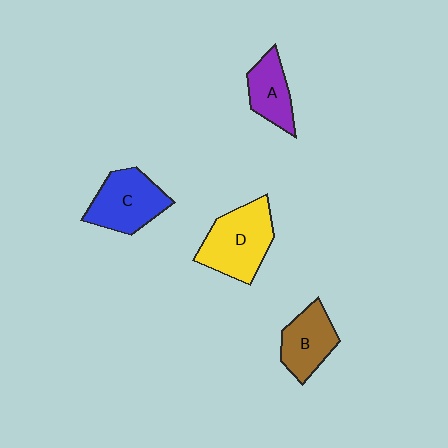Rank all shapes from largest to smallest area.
From largest to smallest: D (yellow), C (blue), B (brown), A (purple).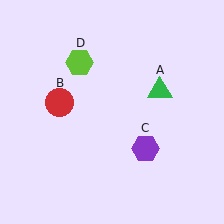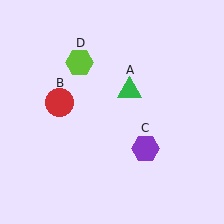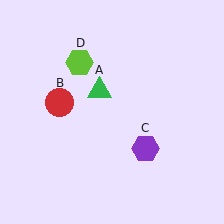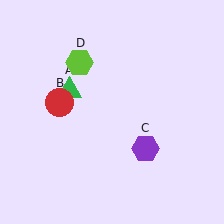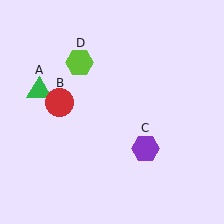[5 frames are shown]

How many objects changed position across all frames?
1 object changed position: green triangle (object A).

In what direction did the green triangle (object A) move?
The green triangle (object A) moved left.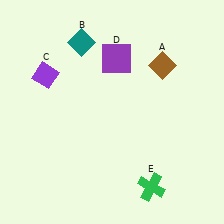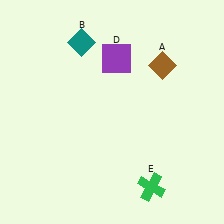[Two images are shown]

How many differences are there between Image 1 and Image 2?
There is 1 difference between the two images.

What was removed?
The purple diamond (C) was removed in Image 2.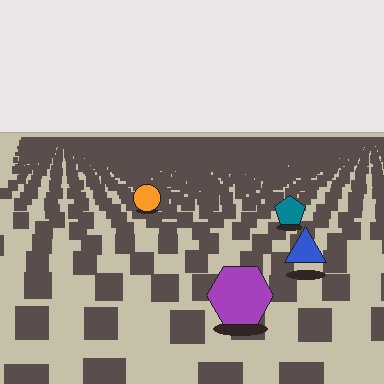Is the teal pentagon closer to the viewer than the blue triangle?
No. The blue triangle is closer — you can tell from the texture gradient: the ground texture is coarser near it.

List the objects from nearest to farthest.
From nearest to farthest: the purple hexagon, the blue triangle, the teal pentagon, the orange circle.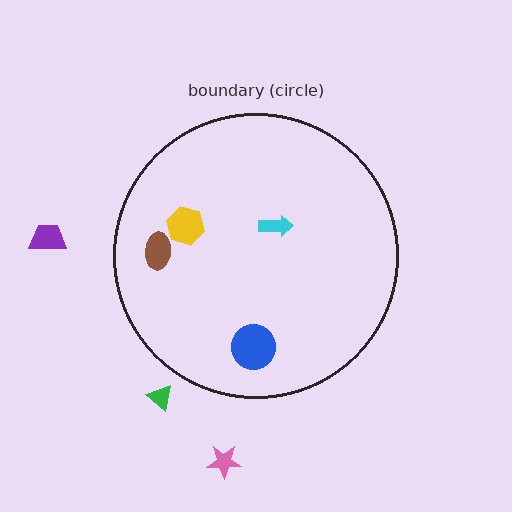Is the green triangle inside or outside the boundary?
Outside.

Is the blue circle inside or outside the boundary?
Inside.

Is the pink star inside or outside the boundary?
Outside.